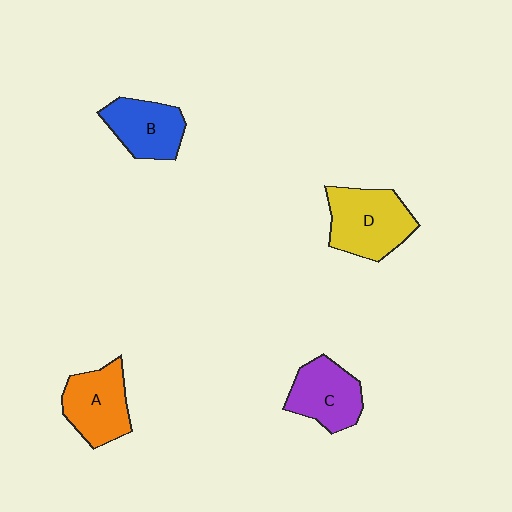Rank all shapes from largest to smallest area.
From largest to smallest: D (yellow), A (orange), C (purple), B (blue).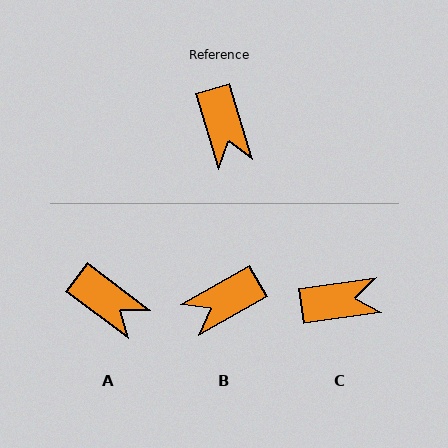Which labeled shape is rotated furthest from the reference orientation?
C, about 82 degrees away.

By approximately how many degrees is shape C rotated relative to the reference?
Approximately 82 degrees counter-clockwise.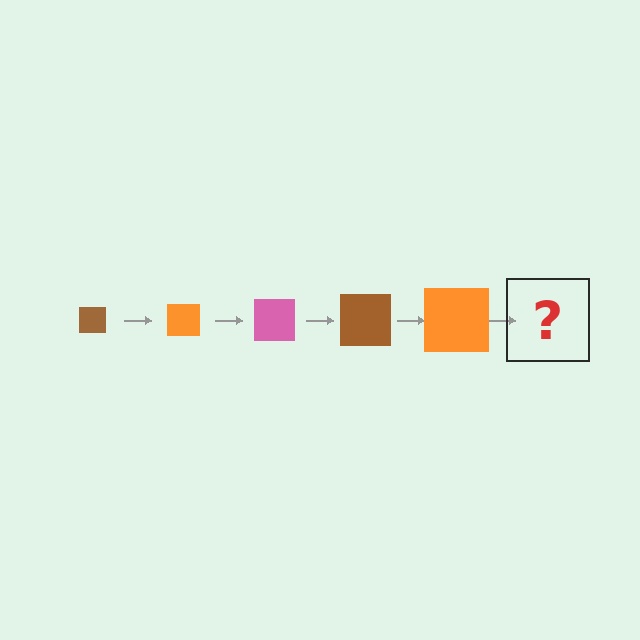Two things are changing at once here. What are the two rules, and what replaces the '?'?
The two rules are that the square grows larger each step and the color cycles through brown, orange, and pink. The '?' should be a pink square, larger than the previous one.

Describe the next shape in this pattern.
It should be a pink square, larger than the previous one.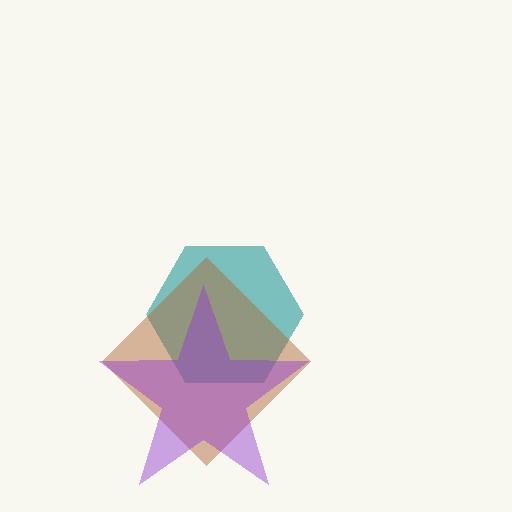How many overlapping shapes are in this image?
There are 3 overlapping shapes in the image.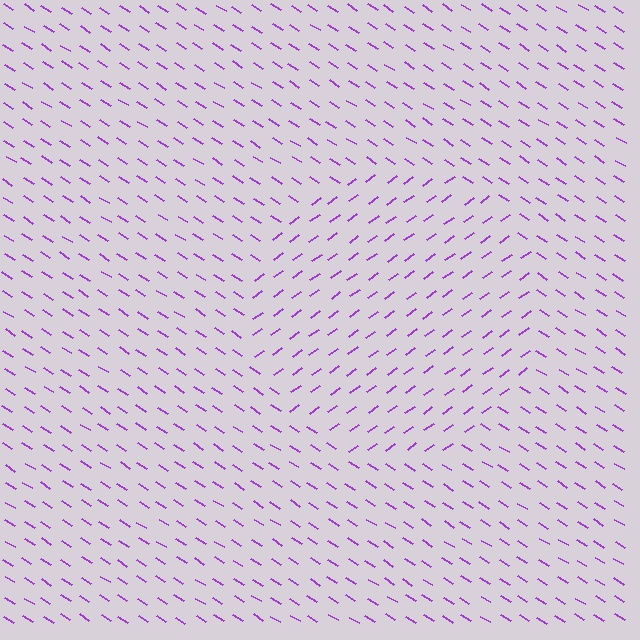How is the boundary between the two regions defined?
The boundary is defined purely by a change in line orientation (approximately 68 degrees difference). All lines are the same color and thickness.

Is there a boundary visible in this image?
Yes, there is a texture boundary formed by a change in line orientation.